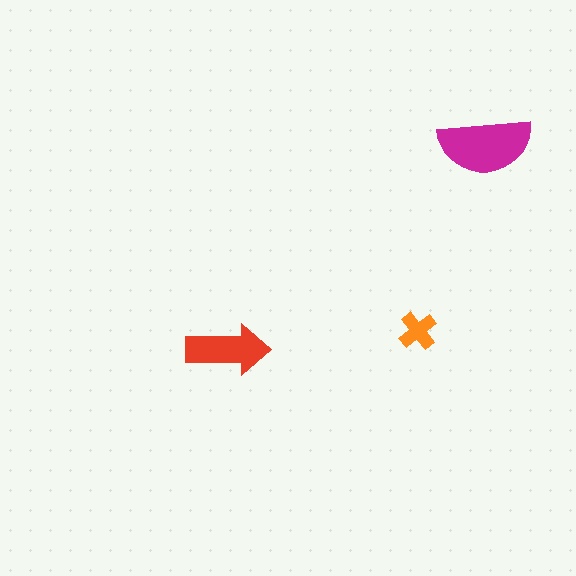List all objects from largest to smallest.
The magenta semicircle, the red arrow, the orange cross.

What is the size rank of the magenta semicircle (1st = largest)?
1st.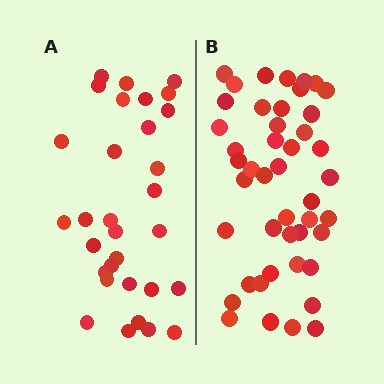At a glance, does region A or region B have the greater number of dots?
Region B (the right region) has more dots.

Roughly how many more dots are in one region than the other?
Region B has approximately 15 more dots than region A.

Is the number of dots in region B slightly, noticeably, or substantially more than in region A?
Region B has substantially more. The ratio is roughly 1.5 to 1.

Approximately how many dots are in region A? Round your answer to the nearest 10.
About 30 dots. (The exact count is 31, which rounds to 30.)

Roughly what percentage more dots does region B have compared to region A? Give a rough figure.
About 45% more.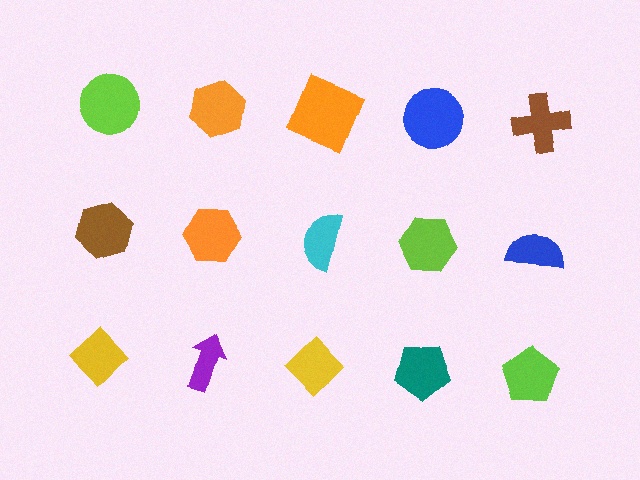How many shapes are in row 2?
5 shapes.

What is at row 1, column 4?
A blue circle.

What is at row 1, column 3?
An orange square.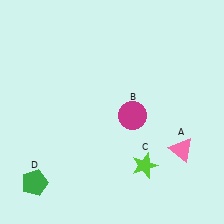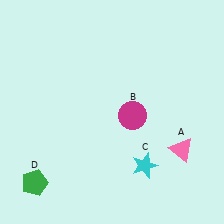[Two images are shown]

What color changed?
The star (C) changed from lime in Image 1 to cyan in Image 2.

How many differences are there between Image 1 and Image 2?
There is 1 difference between the two images.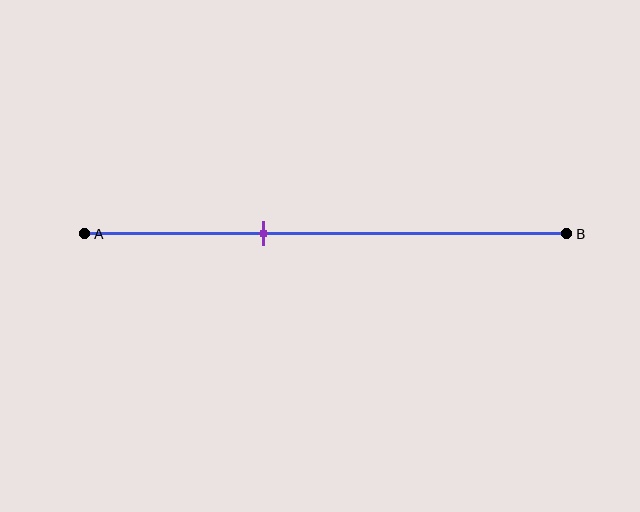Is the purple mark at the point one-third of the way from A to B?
No, the mark is at about 35% from A, not at the 33% one-third point.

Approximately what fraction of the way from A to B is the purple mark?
The purple mark is approximately 35% of the way from A to B.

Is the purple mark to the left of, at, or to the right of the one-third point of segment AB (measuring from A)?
The purple mark is to the right of the one-third point of segment AB.